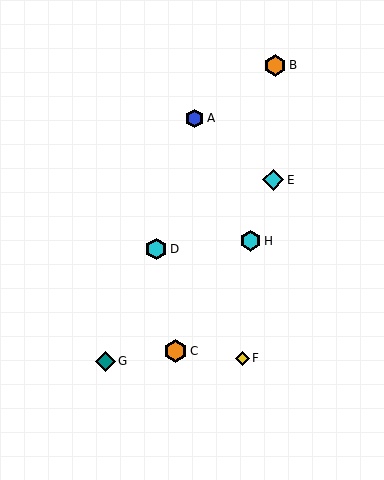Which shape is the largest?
The orange hexagon (labeled C) is the largest.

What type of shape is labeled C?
Shape C is an orange hexagon.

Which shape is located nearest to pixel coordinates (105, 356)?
The teal diamond (labeled G) at (105, 361) is nearest to that location.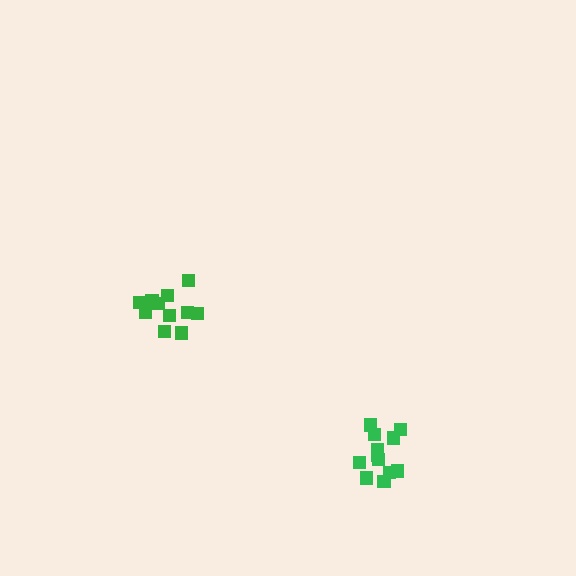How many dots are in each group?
Group 1: 12 dots, Group 2: 11 dots (23 total).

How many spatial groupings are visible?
There are 2 spatial groupings.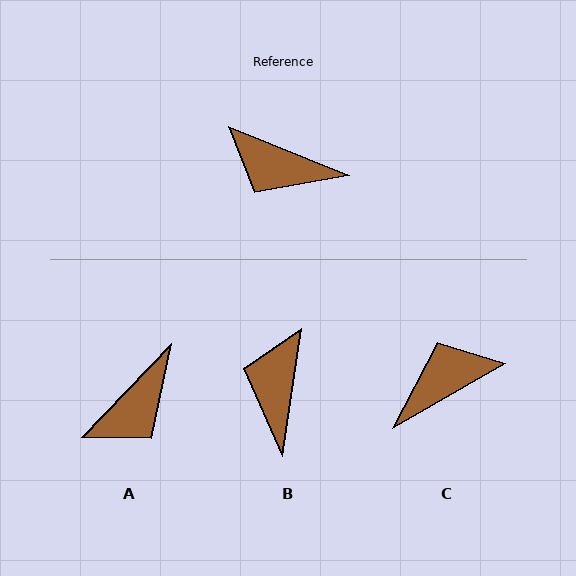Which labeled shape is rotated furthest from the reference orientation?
C, about 128 degrees away.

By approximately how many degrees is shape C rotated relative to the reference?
Approximately 128 degrees clockwise.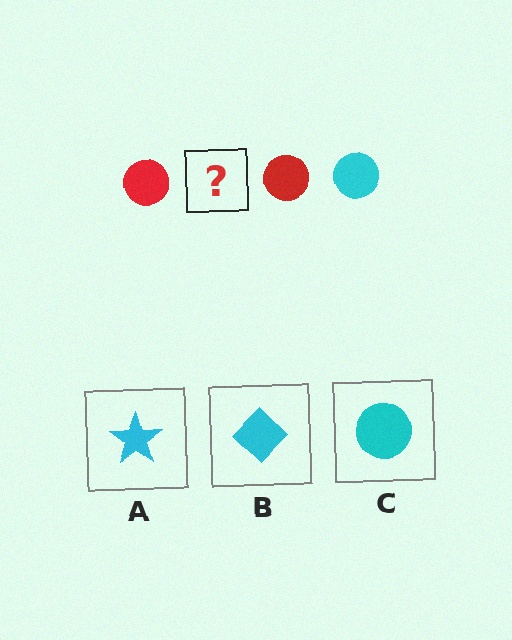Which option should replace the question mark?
Option C.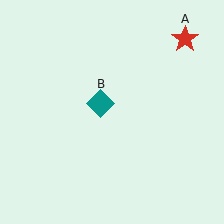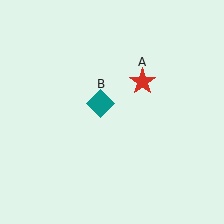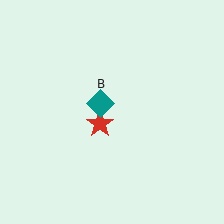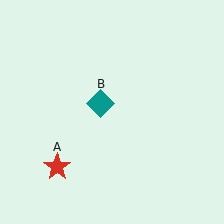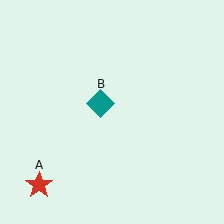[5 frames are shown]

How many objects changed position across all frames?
1 object changed position: red star (object A).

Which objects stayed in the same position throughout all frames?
Teal diamond (object B) remained stationary.